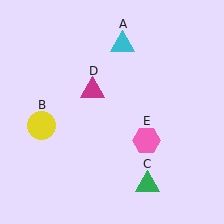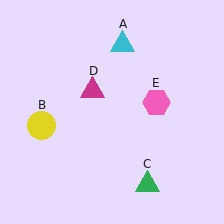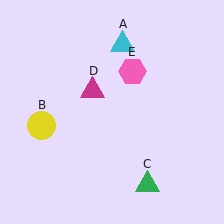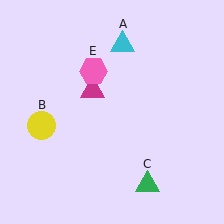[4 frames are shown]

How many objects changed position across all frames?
1 object changed position: pink hexagon (object E).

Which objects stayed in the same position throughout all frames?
Cyan triangle (object A) and yellow circle (object B) and green triangle (object C) and magenta triangle (object D) remained stationary.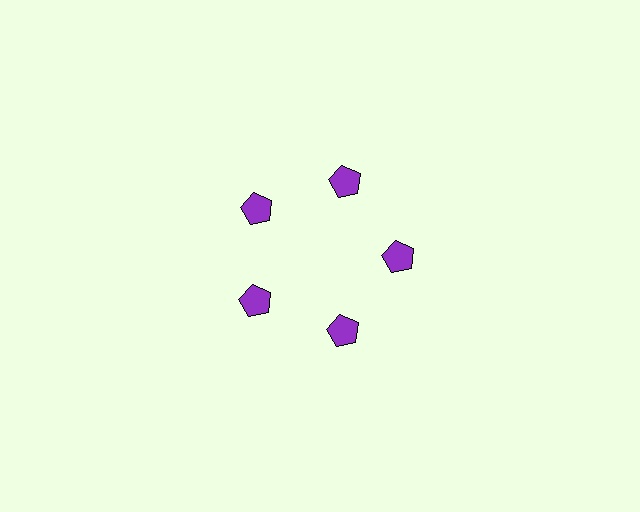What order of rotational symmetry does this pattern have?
This pattern has 5-fold rotational symmetry.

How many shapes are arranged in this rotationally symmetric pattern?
There are 5 shapes, arranged in 5 groups of 1.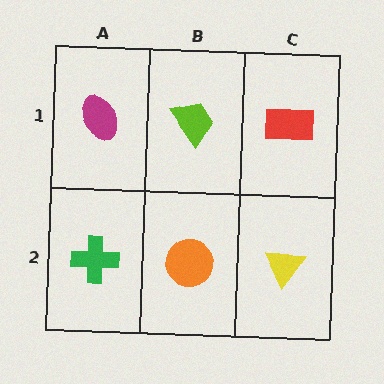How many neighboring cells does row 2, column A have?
2.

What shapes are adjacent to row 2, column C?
A red rectangle (row 1, column C), an orange circle (row 2, column B).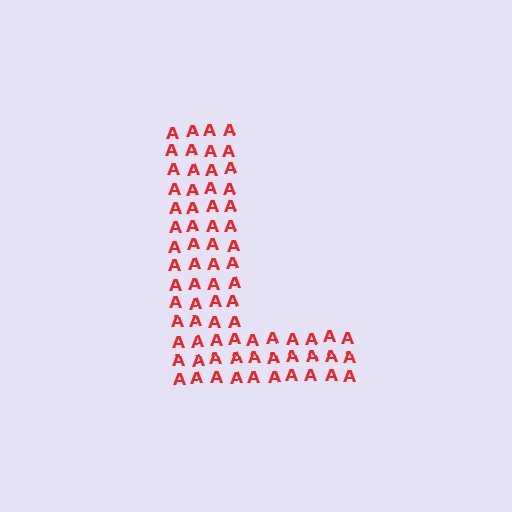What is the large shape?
The large shape is the letter L.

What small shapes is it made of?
It is made of small letter A's.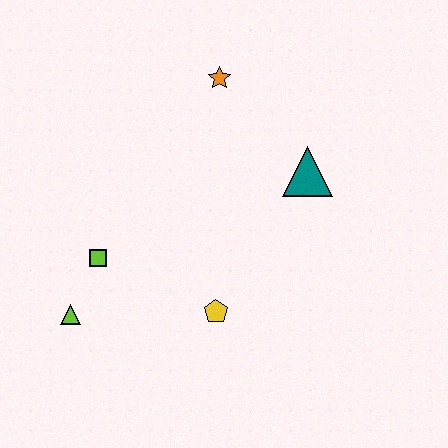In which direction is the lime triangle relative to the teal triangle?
The lime triangle is to the left of the teal triangle.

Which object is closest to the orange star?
The teal triangle is closest to the orange star.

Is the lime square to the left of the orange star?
Yes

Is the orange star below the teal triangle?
No